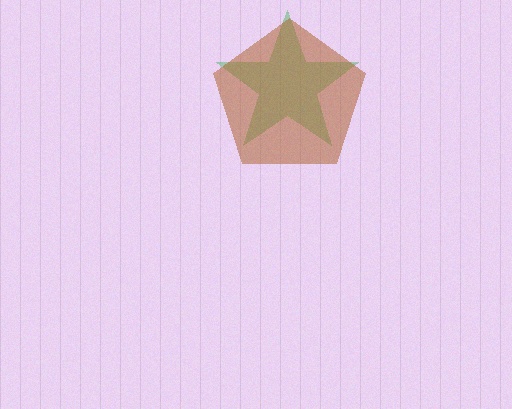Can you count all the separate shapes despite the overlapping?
Yes, there are 2 separate shapes.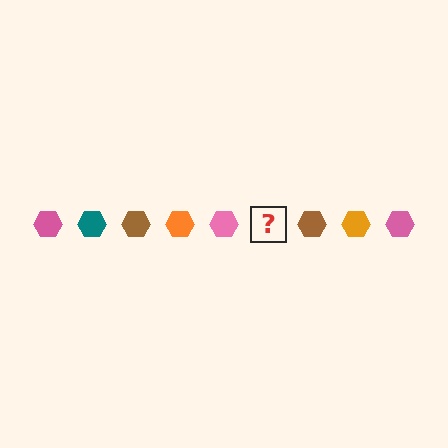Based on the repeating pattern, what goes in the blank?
The blank should be a teal hexagon.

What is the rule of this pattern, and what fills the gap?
The rule is that the pattern cycles through pink, teal, brown, orange hexagons. The gap should be filled with a teal hexagon.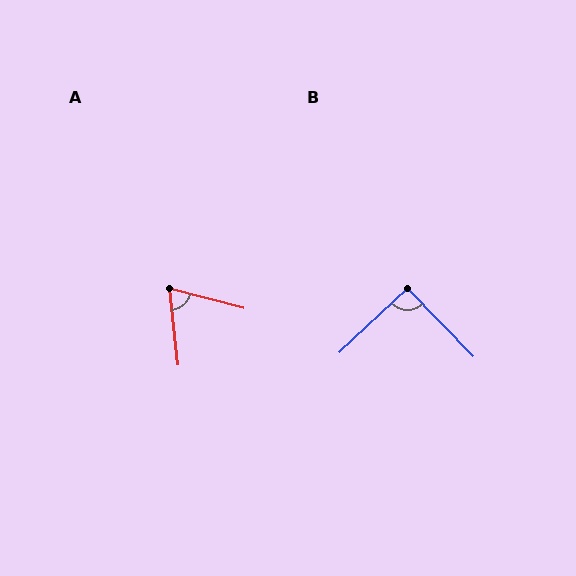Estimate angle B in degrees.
Approximately 91 degrees.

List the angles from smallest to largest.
A (69°), B (91°).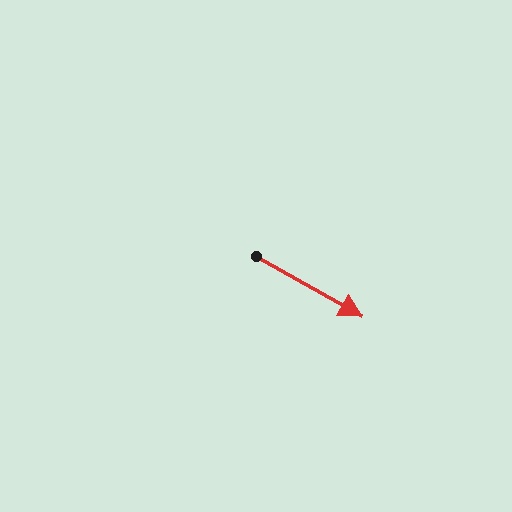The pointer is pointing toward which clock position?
Roughly 4 o'clock.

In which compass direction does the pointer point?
Southeast.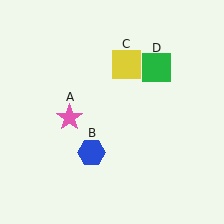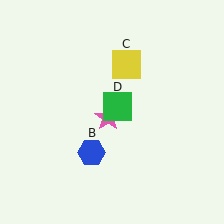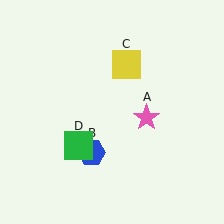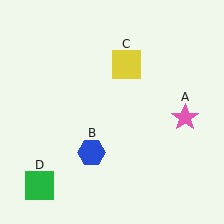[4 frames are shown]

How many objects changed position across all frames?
2 objects changed position: pink star (object A), green square (object D).